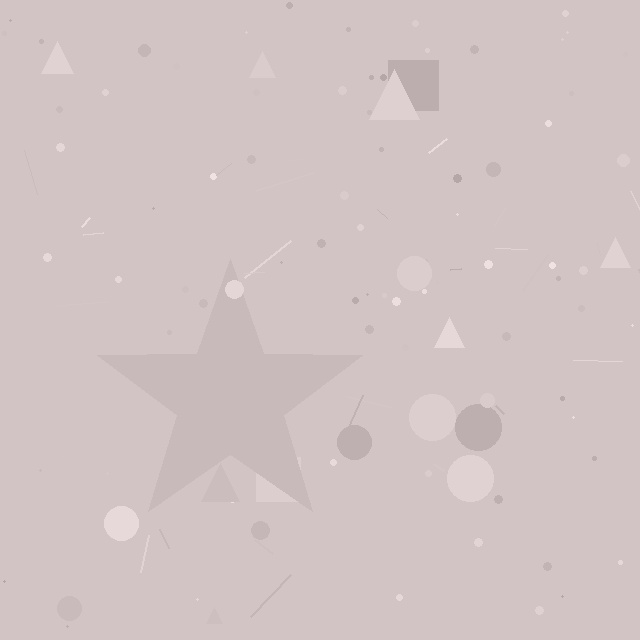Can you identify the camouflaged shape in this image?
The camouflaged shape is a star.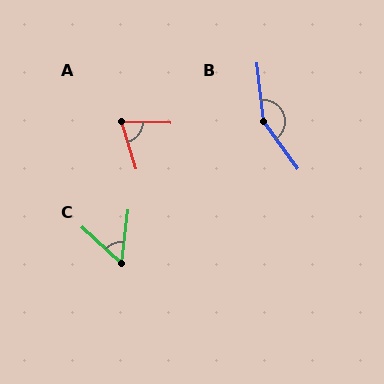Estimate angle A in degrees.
Approximately 72 degrees.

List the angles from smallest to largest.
C (54°), A (72°), B (150°).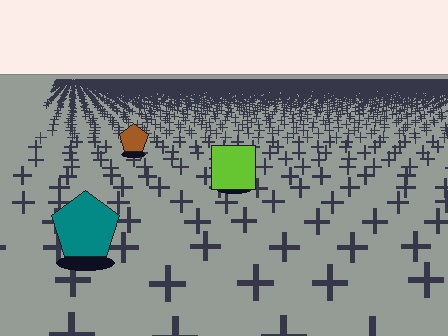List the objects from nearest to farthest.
From nearest to farthest: the teal pentagon, the lime square, the brown pentagon.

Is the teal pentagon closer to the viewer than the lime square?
Yes. The teal pentagon is closer — you can tell from the texture gradient: the ground texture is coarser near it.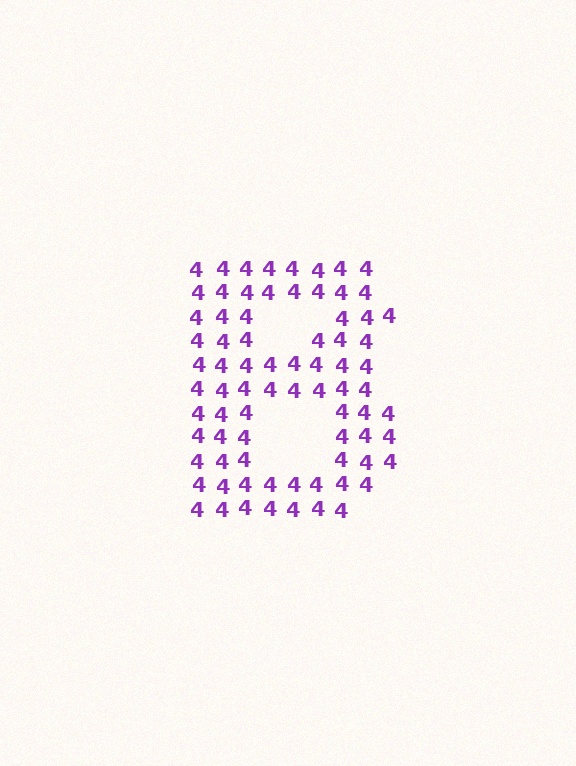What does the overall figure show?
The overall figure shows the letter B.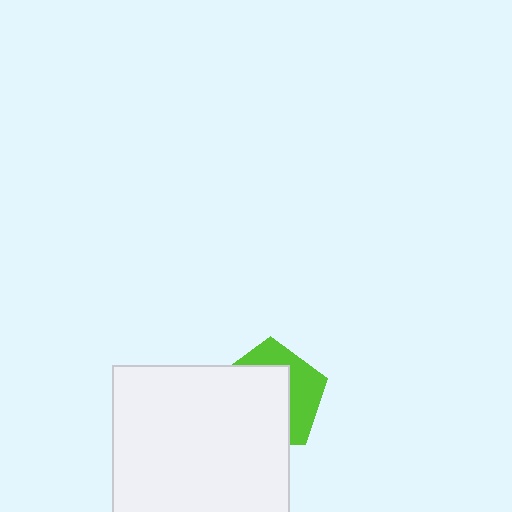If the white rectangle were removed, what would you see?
You would see the complete lime pentagon.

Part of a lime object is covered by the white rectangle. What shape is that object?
It is a pentagon.